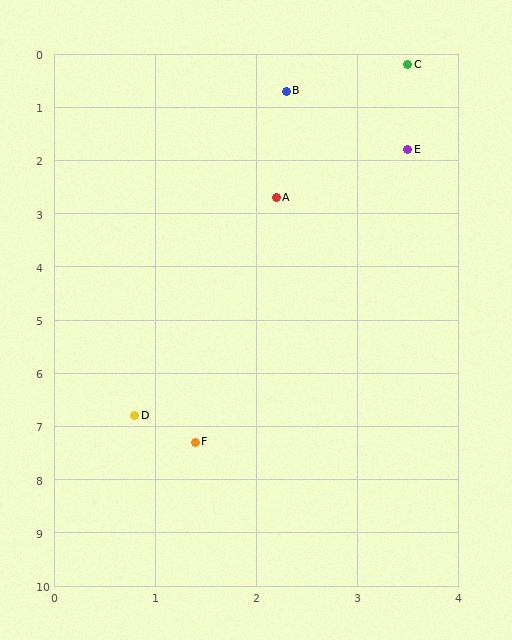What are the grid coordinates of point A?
Point A is at approximately (2.2, 2.7).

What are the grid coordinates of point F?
Point F is at approximately (1.4, 7.3).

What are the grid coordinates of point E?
Point E is at approximately (3.5, 1.8).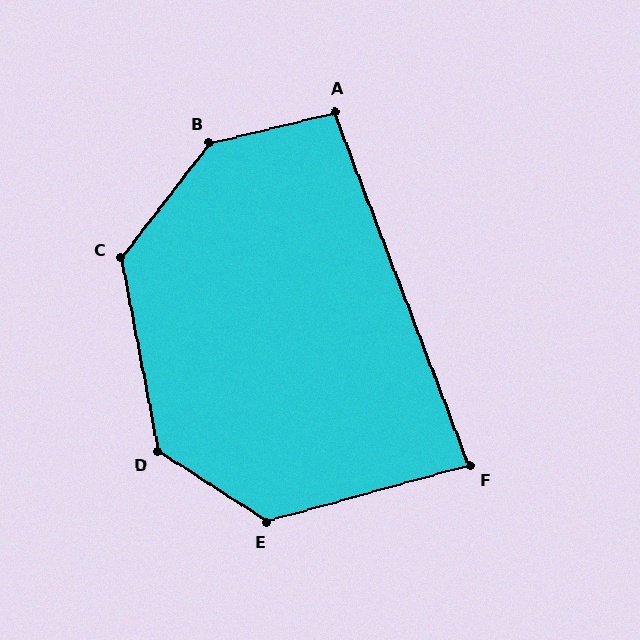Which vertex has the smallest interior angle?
F, at approximately 85 degrees.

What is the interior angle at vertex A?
Approximately 97 degrees (obtuse).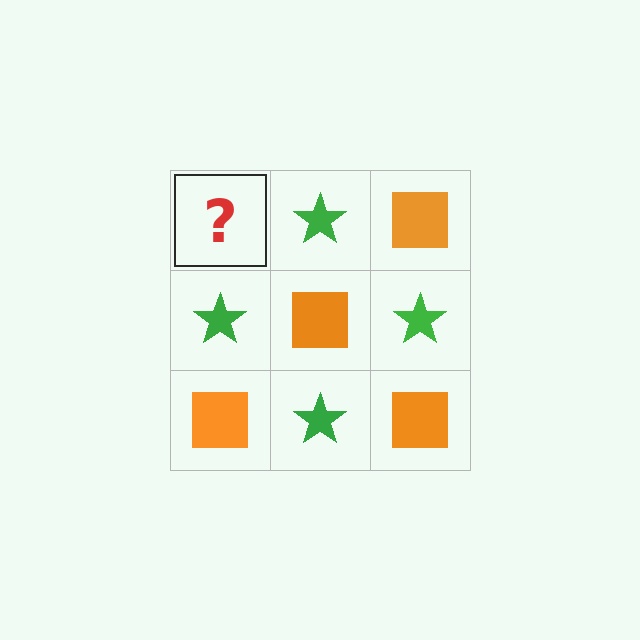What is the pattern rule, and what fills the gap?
The rule is that it alternates orange square and green star in a checkerboard pattern. The gap should be filled with an orange square.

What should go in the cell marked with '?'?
The missing cell should contain an orange square.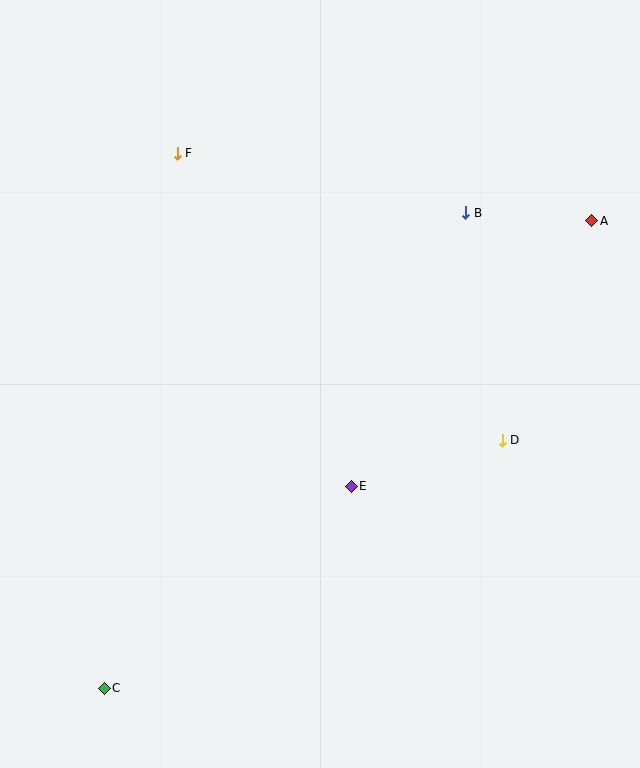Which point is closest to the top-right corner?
Point A is closest to the top-right corner.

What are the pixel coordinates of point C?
Point C is at (104, 688).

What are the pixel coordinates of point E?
Point E is at (351, 486).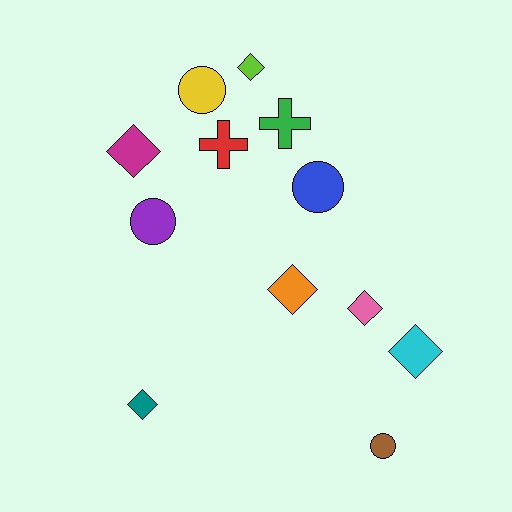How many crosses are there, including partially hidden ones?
There are 2 crosses.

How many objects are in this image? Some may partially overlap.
There are 12 objects.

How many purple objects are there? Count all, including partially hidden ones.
There is 1 purple object.